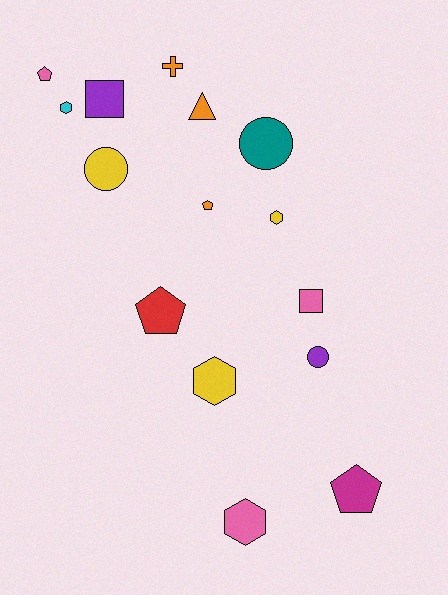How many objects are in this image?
There are 15 objects.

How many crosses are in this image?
There is 1 cross.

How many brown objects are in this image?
There are no brown objects.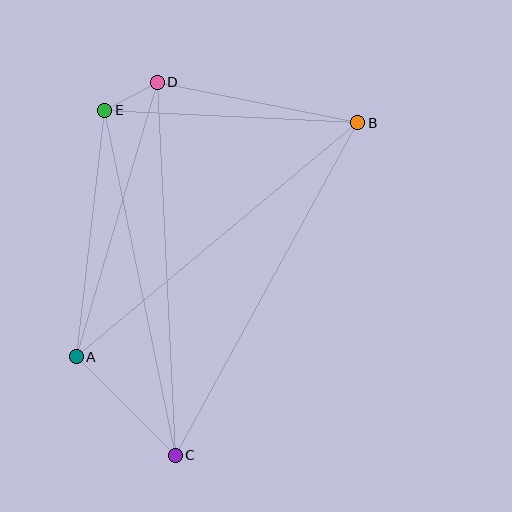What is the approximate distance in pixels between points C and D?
The distance between C and D is approximately 374 pixels.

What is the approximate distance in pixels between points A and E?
The distance between A and E is approximately 249 pixels.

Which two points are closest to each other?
Points D and E are closest to each other.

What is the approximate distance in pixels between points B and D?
The distance between B and D is approximately 204 pixels.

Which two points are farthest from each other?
Points B and C are farthest from each other.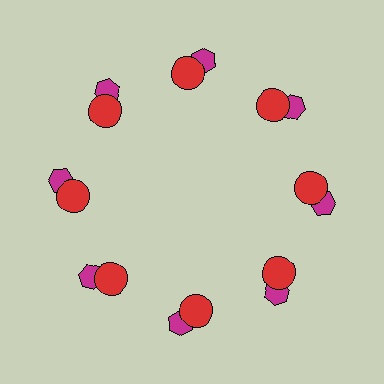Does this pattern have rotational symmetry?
Yes, this pattern has 8-fold rotational symmetry. It looks the same after rotating 45 degrees around the center.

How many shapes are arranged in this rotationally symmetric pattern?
There are 16 shapes, arranged in 8 groups of 2.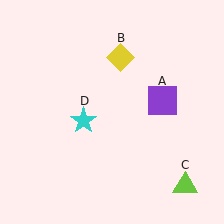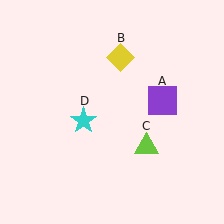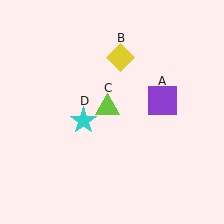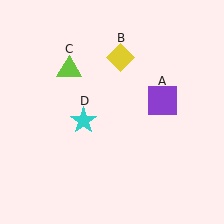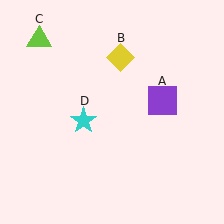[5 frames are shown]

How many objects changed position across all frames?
1 object changed position: lime triangle (object C).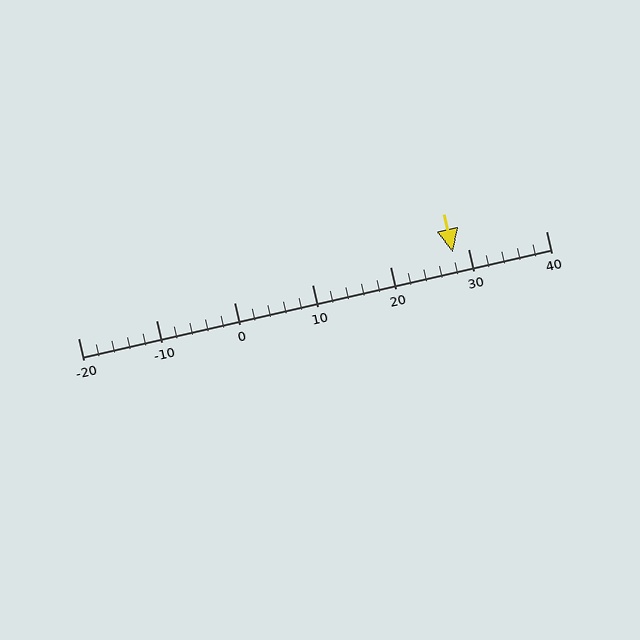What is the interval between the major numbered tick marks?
The major tick marks are spaced 10 units apart.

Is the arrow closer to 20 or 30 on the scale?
The arrow is closer to 30.